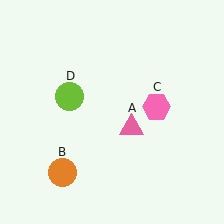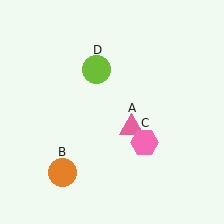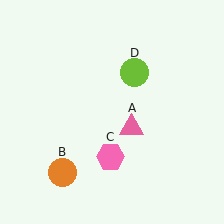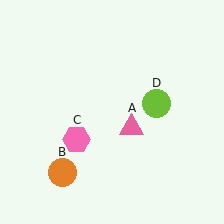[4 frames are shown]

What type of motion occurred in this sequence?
The pink hexagon (object C), lime circle (object D) rotated clockwise around the center of the scene.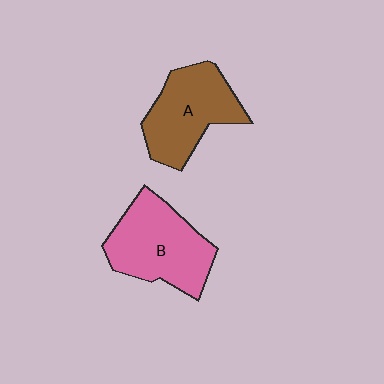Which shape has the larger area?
Shape B (pink).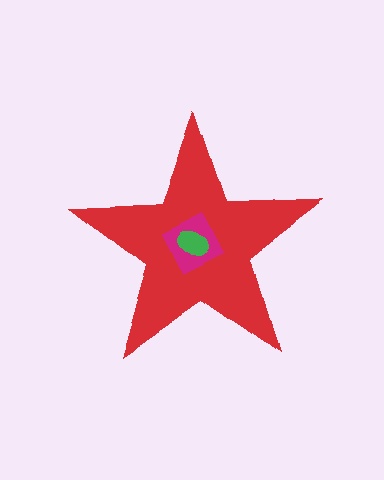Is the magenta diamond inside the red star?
Yes.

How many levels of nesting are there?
3.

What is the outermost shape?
The red star.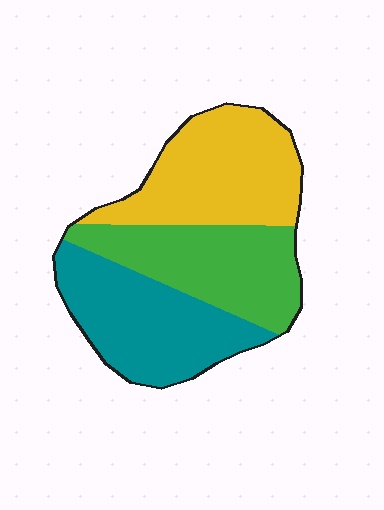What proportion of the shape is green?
Green covers around 30% of the shape.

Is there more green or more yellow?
Yellow.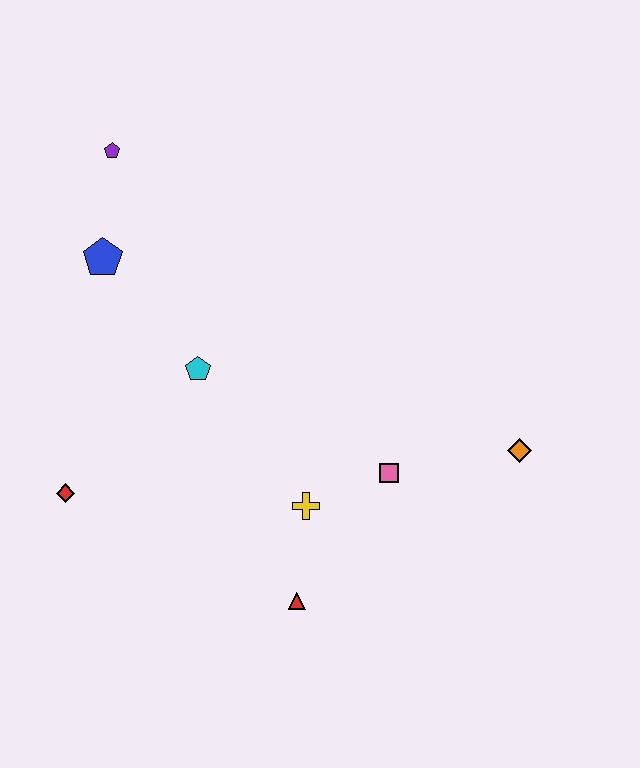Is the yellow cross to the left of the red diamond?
No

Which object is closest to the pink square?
The yellow cross is closest to the pink square.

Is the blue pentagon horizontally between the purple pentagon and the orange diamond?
No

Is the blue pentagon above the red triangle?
Yes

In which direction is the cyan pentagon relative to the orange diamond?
The cyan pentagon is to the left of the orange diamond.